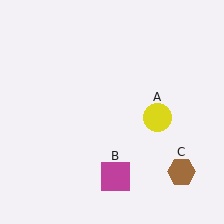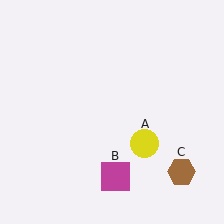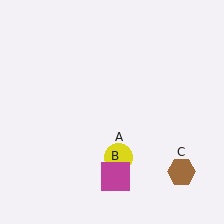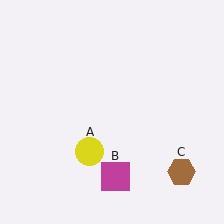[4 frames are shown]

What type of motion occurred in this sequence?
The yellow circle (object A) rotated clockwise around the center of the scene.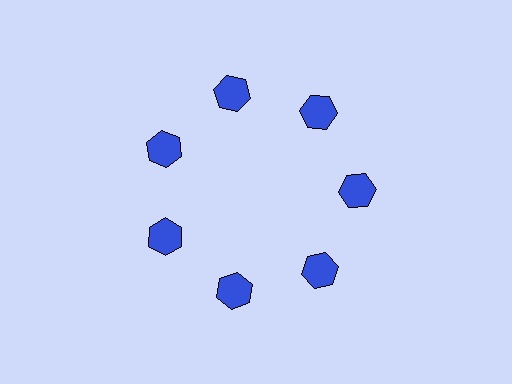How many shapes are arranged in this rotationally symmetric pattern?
There are 7 shapes, arranged in 7 groups of 1.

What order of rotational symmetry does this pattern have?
This pattern has 7-fold rotational symmetry.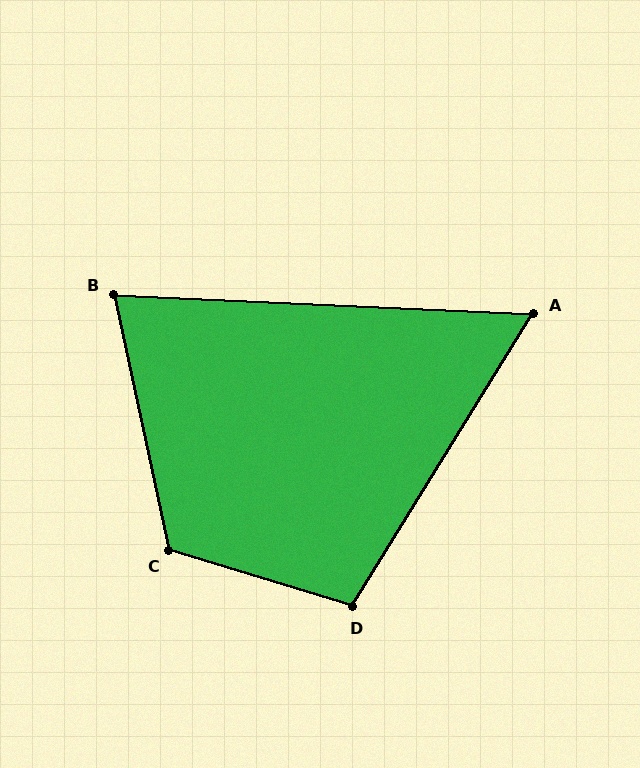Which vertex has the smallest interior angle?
A, at approximately 61 degrees.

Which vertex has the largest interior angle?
C, at approximately 119 degrees.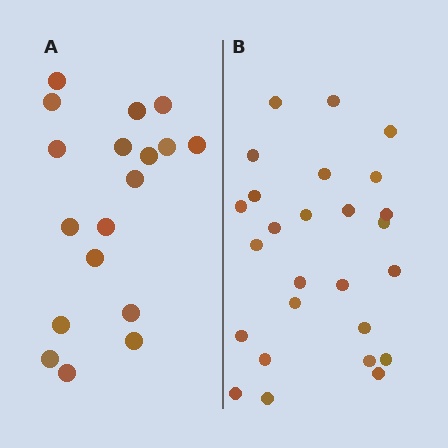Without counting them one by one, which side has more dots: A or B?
Region B (the right region) has more dots.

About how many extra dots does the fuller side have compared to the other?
Region B has roughly 8 or so more dots than region A.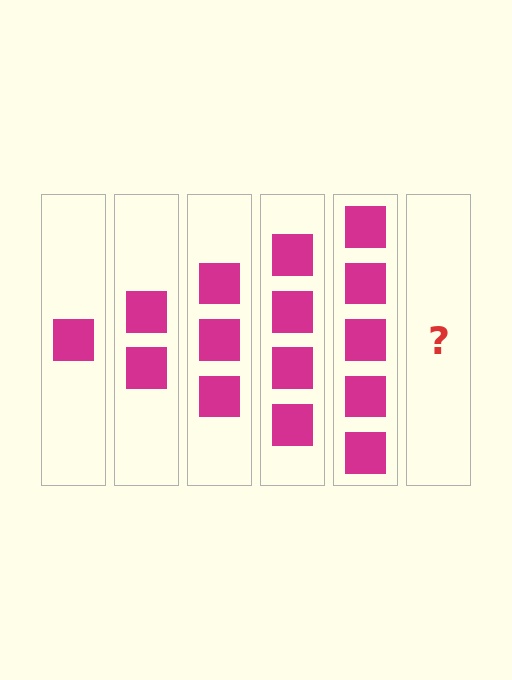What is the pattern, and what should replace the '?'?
The pattern is that each step adds one more square. The '?' should be 6 squares.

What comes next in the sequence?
The next element should be 6 squares.